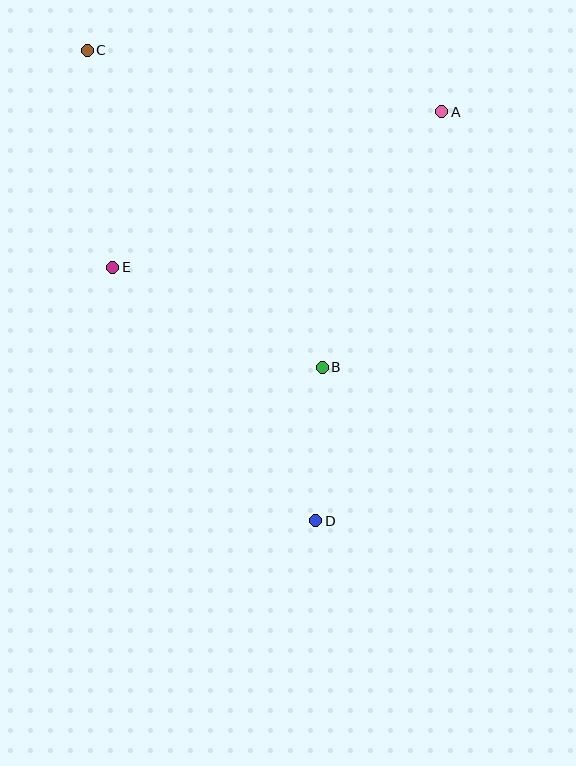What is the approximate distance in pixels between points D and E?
The distance between D and E is approximately 325 pixels.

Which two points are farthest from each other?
Points C and D are farthest from each other.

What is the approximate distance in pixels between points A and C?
The distance between A and C is approximately 359 pixels.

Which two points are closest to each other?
Points B and D are closest to each other.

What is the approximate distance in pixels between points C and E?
The distance between C and E is approximately 218 pixels.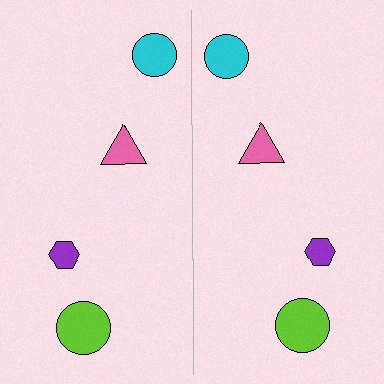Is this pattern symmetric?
Yes, this pattern has bilateral (reflection) symmetry.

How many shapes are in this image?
There are 8 shapes in this image.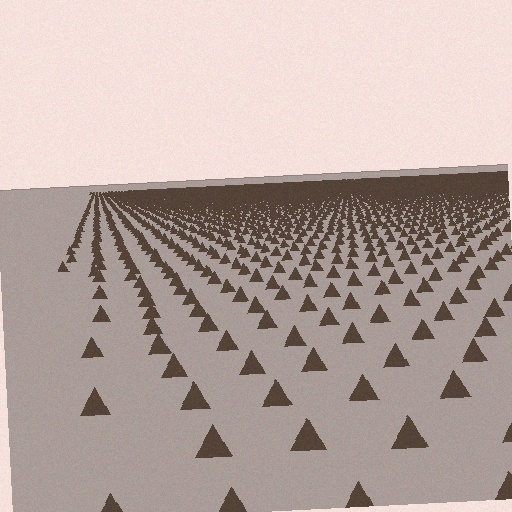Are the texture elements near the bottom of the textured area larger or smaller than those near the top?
Larger. Near the bottom, elements are closer to the viewer and appear at a bigger on-screen size.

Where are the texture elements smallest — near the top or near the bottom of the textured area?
Near the top.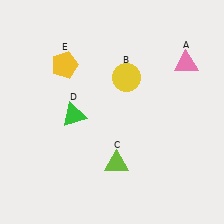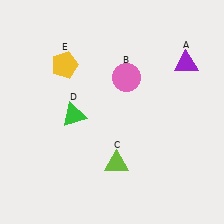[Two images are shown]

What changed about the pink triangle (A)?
In Image 1, A is pink. In Image 2, it changed to purple.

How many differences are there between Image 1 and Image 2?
There are 2 differences between the two images.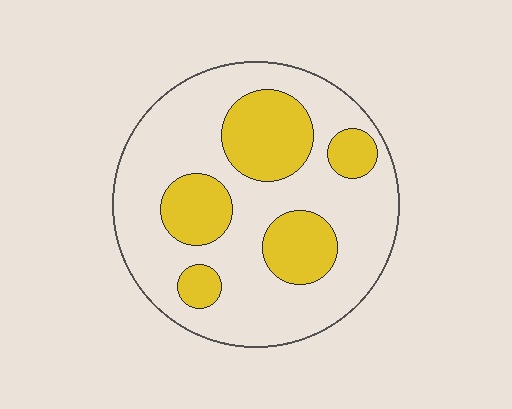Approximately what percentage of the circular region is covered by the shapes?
Approximately 30%.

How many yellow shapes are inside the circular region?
5.